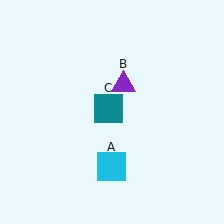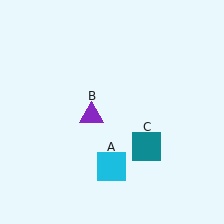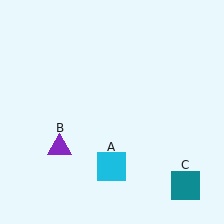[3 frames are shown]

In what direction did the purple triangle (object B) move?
The purple triangle (object B) moved down and to the left.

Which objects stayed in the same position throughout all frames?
Cyan square (object A) remained stationary.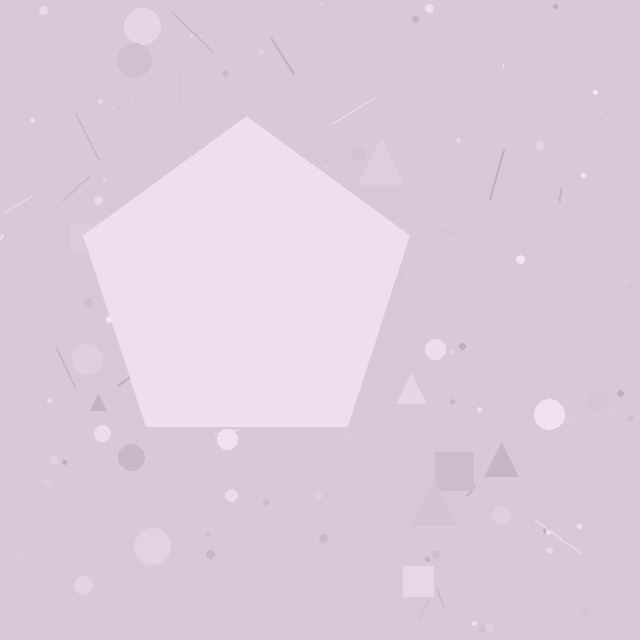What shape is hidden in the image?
A pentagon is hidden in the image.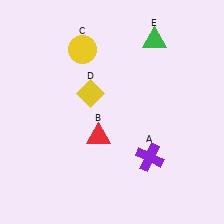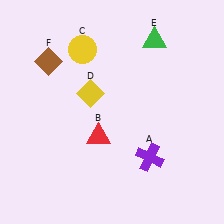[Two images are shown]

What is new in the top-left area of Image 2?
A brown diamond (F) was added in the top-left area of Image 2.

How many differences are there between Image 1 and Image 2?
There is 1 difference between the two images.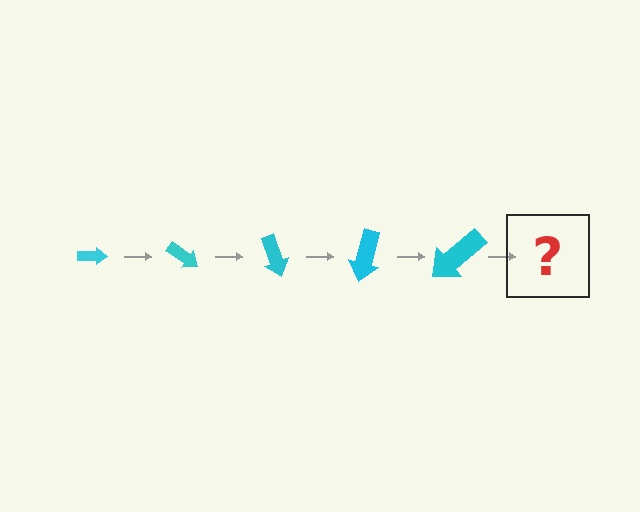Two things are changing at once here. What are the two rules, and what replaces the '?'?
The two rules are that the arrow grows larger each step and it rotates 35 degrees each step. The '?' should be an arrow, larger than the previous one and rotated 175 degrees from the start.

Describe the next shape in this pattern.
It should be an arrow, larger than the previous one and rotated 175 degrees from the start.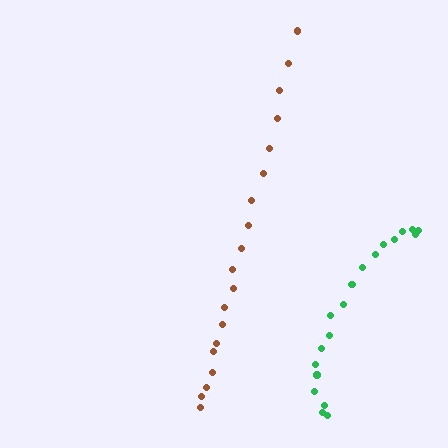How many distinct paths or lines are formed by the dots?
There are 2 distinct paths.